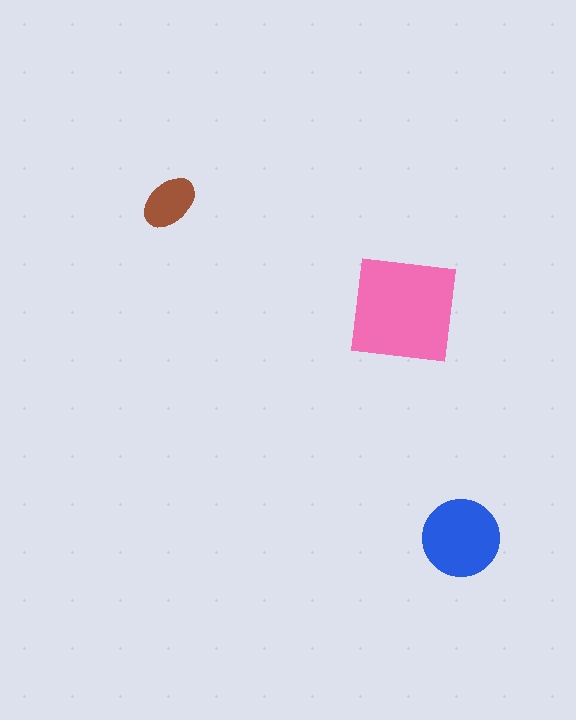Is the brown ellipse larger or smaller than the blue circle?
Smaller.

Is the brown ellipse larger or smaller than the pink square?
Smaller.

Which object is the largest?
The pink square.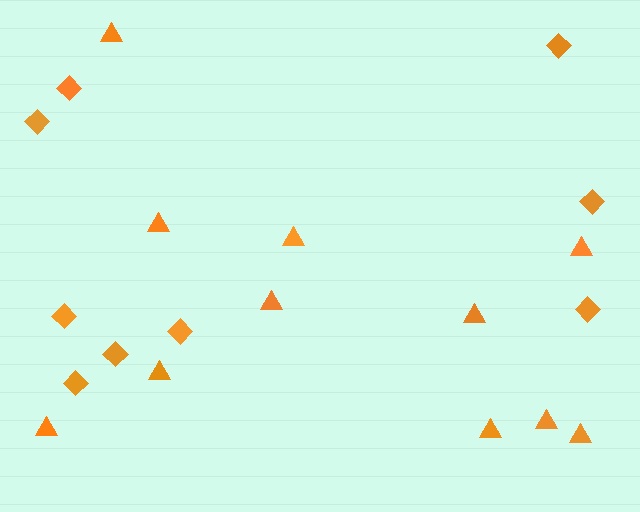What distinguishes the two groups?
There are 2 groups: one group of diamonds (9) and one group of triangles (11).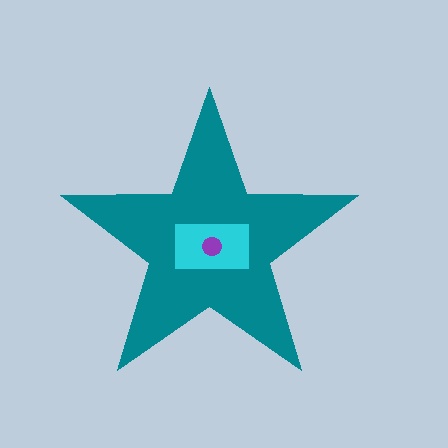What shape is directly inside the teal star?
The cyan rectangle.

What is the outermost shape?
The teal star.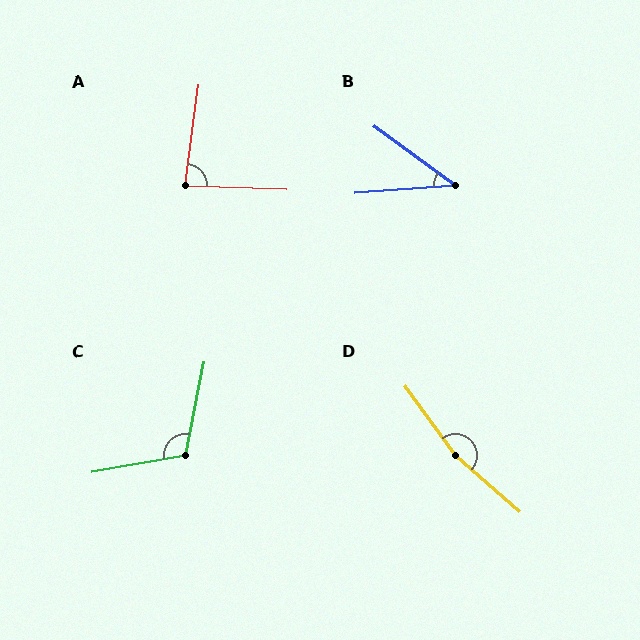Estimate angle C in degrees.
Approximately 112 degrees.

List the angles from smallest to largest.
B (41°), A (84°), C (112°), D (168°).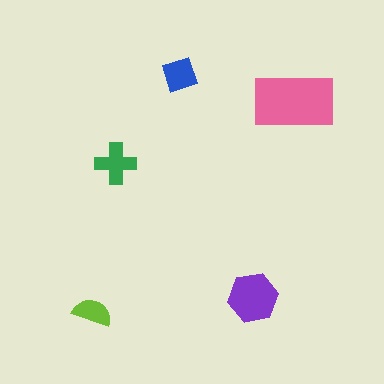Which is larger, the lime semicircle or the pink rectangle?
The pink rectangle.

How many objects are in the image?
There are 5 objects in the image.